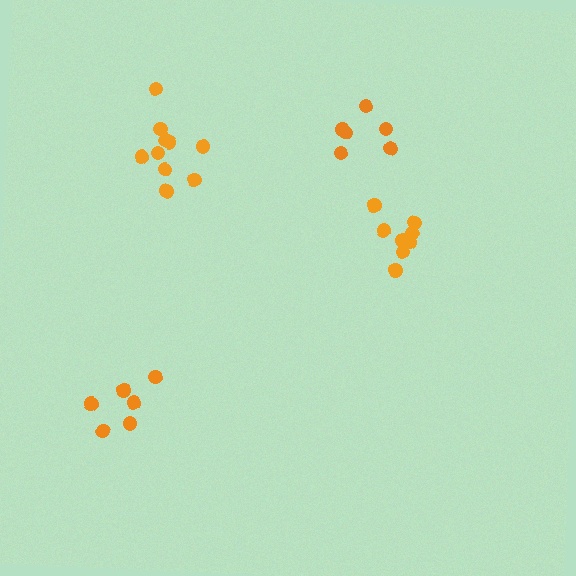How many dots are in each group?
Group 1: 10 dots, Group 2: 8 dots, Group 3: 6 dots, Group 4: 6 dots (30 total).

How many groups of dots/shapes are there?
There are 4 groups.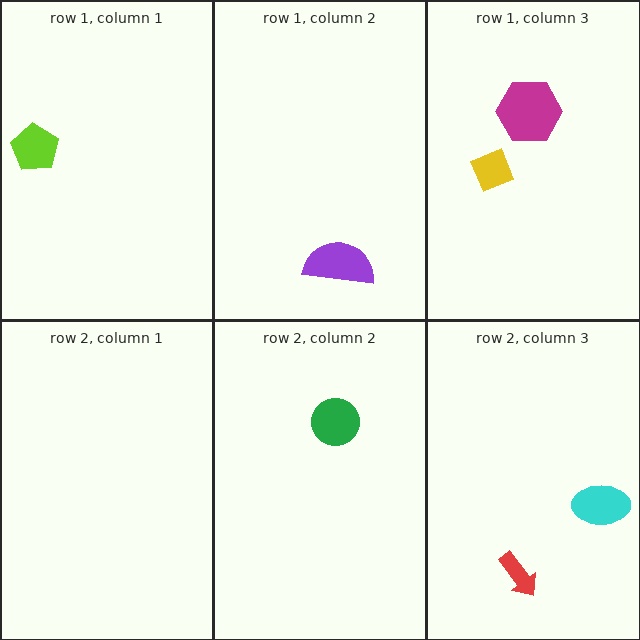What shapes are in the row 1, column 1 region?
The lime pentagon.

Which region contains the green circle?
The row 2, column 2 region.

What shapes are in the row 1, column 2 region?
The purple semicircle.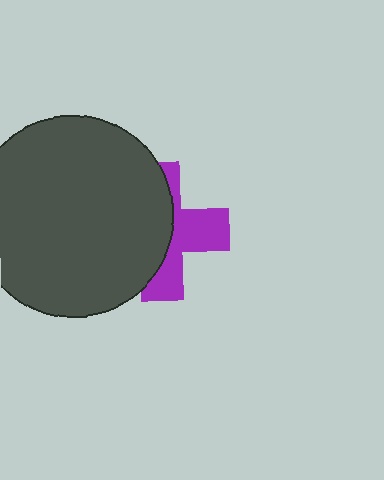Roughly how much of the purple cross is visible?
A small part of it is visible (roughly 44%).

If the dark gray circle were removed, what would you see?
You would see the complete purple cross.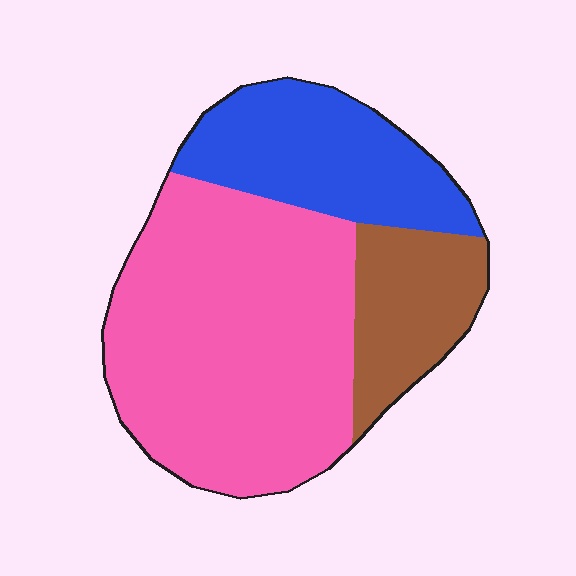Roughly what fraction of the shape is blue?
Blue covers around 25% of the shape.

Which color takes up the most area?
Pink, at roughly 60%.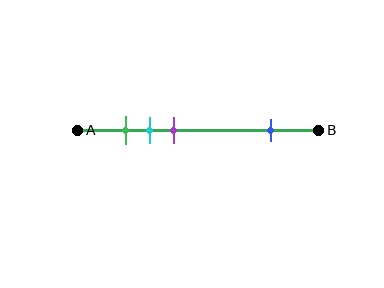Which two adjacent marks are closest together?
The green and cyan marks are the closest adjacent pair.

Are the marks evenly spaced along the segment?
No, the marks are not evenly spaced.